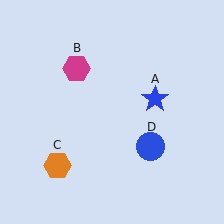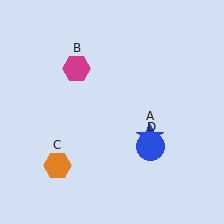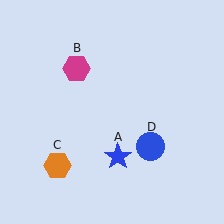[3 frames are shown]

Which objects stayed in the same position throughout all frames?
Magenta hexagon (object B) and orange hexagon (object C) and blue circle (object D) remained stationary.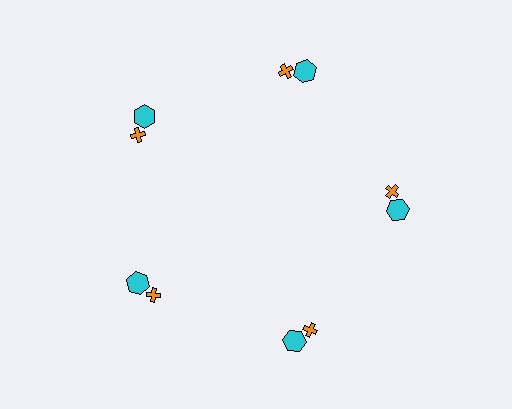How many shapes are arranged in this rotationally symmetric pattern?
There are 10 shapes, arranged in 5 groups of 2.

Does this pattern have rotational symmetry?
Yes, this pattern has 5-fold rotational symmetry. It looks the same after rotating 72 degrees around the center.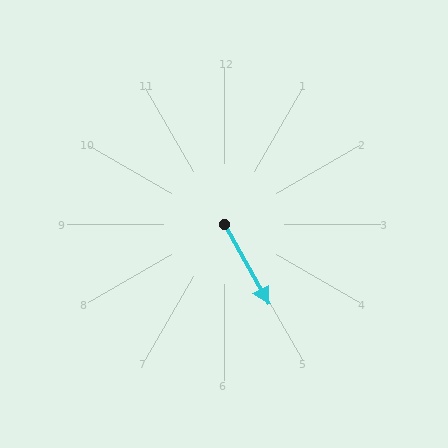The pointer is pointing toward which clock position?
Roughly 5 o'clock.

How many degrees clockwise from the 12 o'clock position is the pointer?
Approximately 151 degrees.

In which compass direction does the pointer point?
Southeast.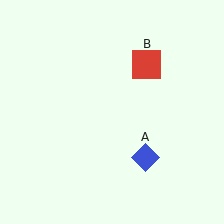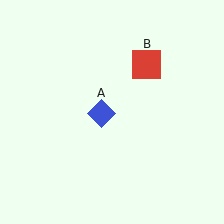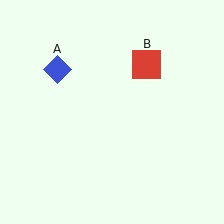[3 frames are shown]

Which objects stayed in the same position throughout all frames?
Red square (object B) remained stationary.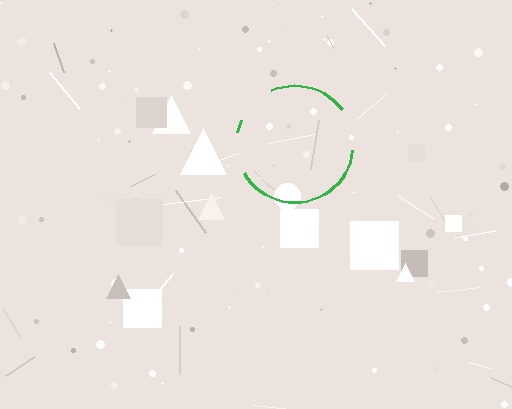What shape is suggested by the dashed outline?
The dashed outline suggests a circle.